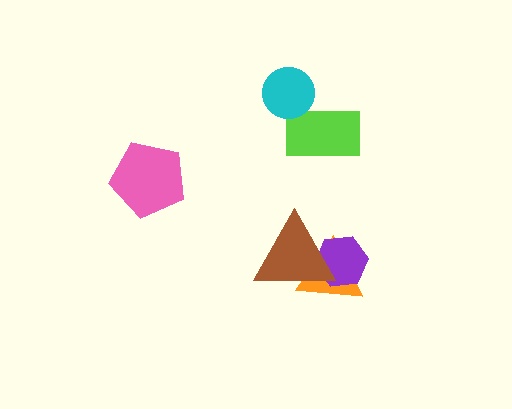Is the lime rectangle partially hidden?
Yes, it is partially covered by another shape.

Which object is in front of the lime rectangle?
The cyan circle is in front of the lime rectangle.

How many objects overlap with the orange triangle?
2 objects overlap with the orange triangle.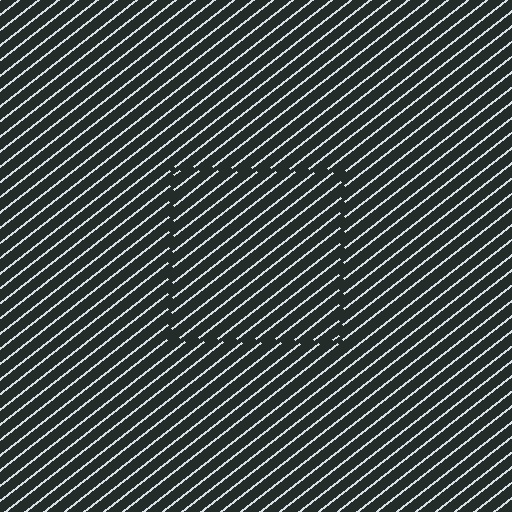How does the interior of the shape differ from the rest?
The interior of the shape contains the same grating, shifted by half a period — the contour is defined by the phase discontinuity where line-ends from the inner and outer gratings abut.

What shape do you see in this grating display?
An illusory square. The interior of the shape contains the same grating, shifted by half a period — the contour is defined by the phase discontinuity where line-ends from the inner and outer gratings abut.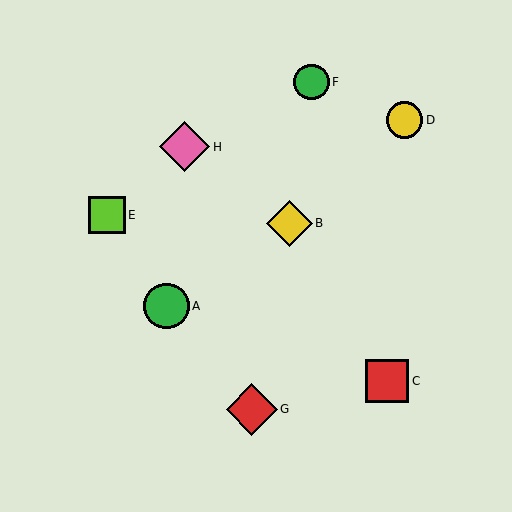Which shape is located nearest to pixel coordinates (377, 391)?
The red square (labeled C) at (387, 381) is nearest to that location.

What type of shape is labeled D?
Shape D is a yellow circle.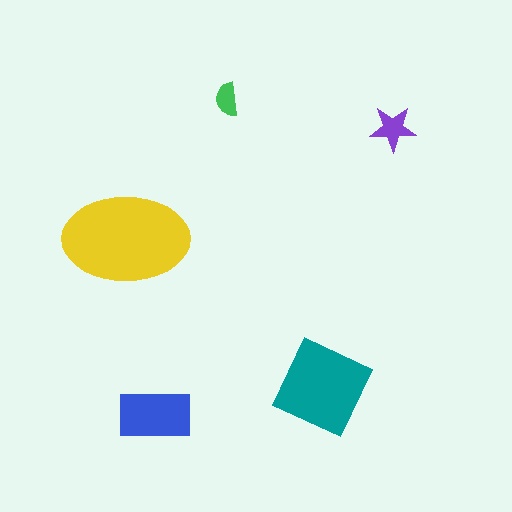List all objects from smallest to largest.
The green semicircle, the purple star, the blue rectangle, the teal diamond, the yellow ellipse.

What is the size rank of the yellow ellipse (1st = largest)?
1st.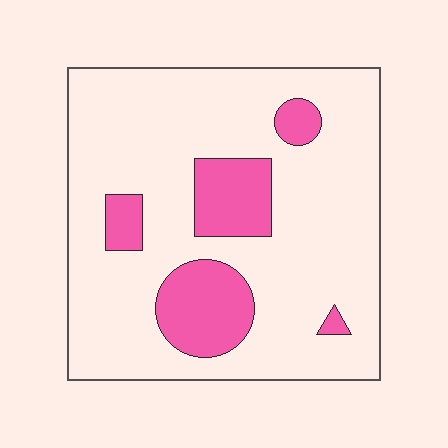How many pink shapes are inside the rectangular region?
5.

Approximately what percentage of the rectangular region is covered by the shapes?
Approximately 20%.